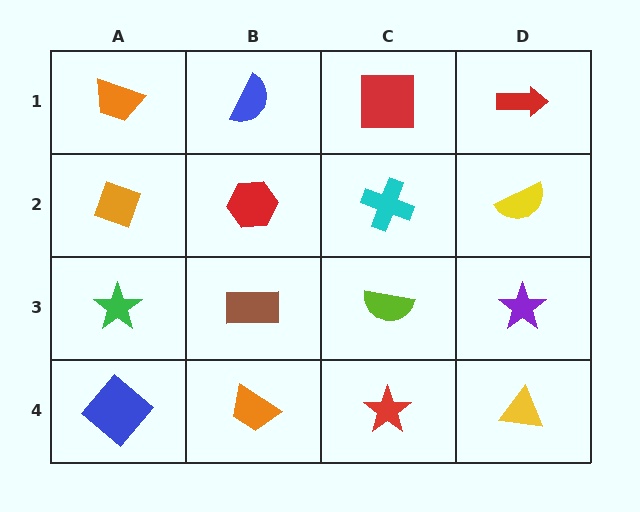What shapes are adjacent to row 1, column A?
An orange diamond (row 2, column A), a blue semicircle (row 1, column B).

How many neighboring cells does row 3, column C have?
4.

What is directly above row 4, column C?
A lime semicircle.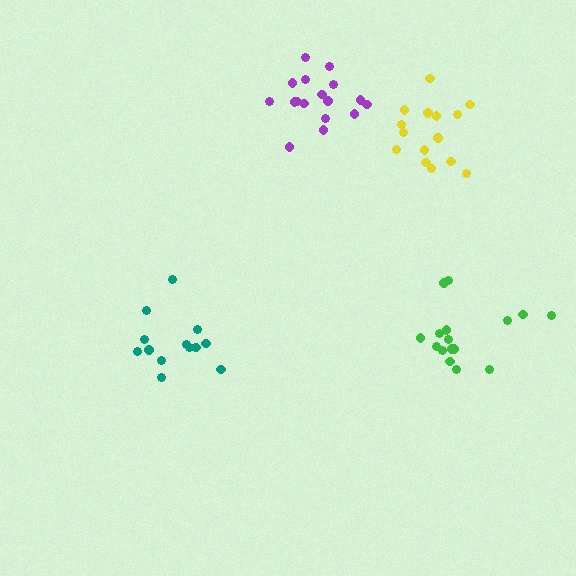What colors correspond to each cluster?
The clusters are colored: green, yellow, purple, teal.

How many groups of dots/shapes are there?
There are 4 groups.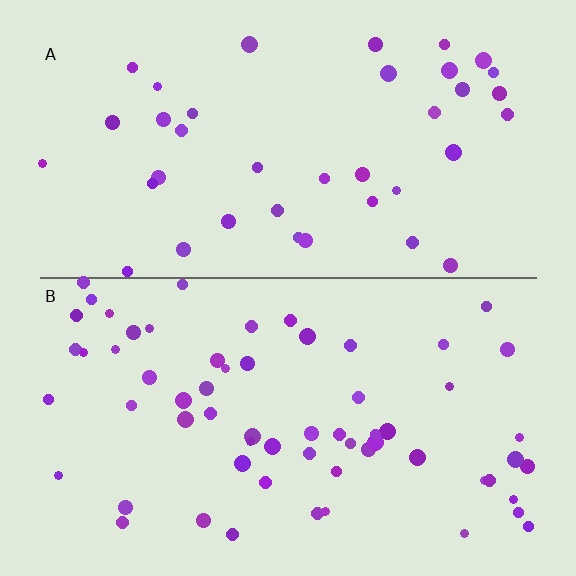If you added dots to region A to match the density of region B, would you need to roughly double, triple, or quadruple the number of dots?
Approximately double.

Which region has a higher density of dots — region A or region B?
B (the bottom).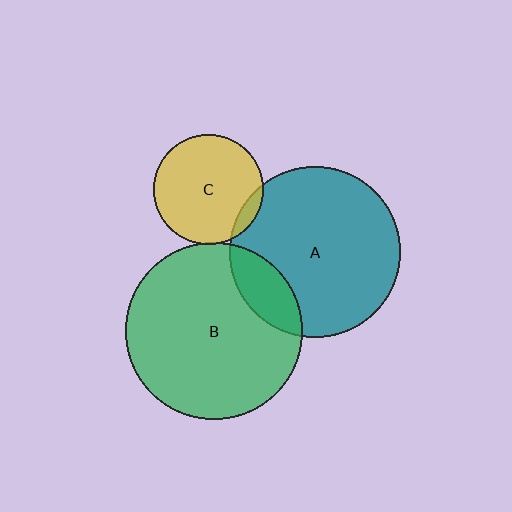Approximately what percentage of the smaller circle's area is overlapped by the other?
Approximately 5%.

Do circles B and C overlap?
Yes.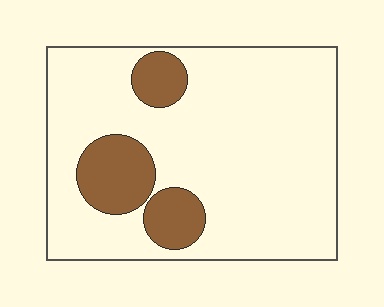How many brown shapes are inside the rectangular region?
3.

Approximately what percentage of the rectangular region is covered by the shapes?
Approximately 15%.